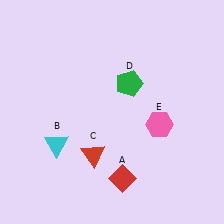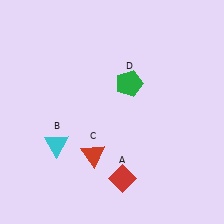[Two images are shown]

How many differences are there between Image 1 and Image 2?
There is 1 difference between the two images.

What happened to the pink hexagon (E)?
The pink hexagon (E) was removed in Image 2. It was in the bottom-right area of Image 1.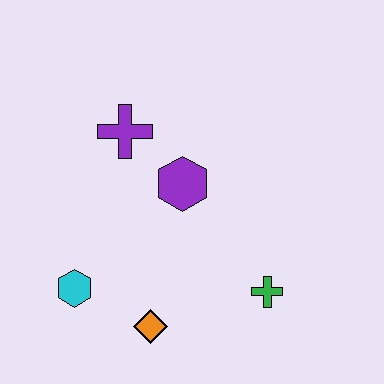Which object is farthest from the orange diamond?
The purple cross is farthest from the orange diamond.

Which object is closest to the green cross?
The orange diamond is closest to the green cross.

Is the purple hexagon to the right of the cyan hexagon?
Yes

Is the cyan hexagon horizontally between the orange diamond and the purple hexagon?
No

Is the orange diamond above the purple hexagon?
No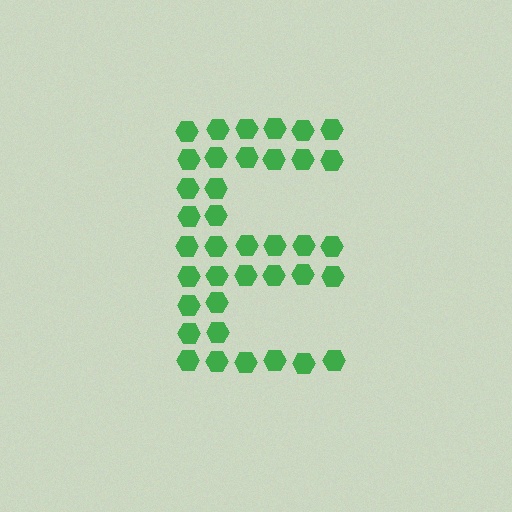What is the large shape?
The large shape is the letter E.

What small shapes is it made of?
It is made of small hexagons.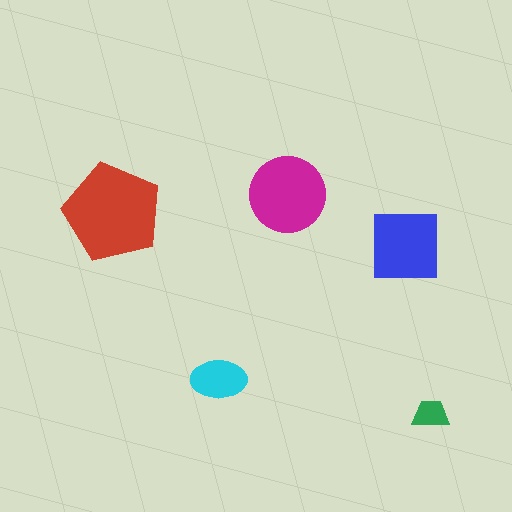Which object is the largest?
The red pentagon.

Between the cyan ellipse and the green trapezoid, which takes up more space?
The cyan ellipse.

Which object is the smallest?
The green trapezoid.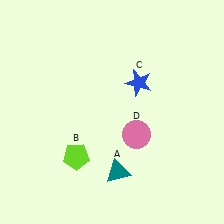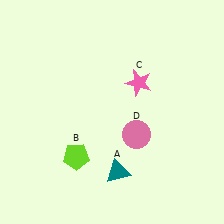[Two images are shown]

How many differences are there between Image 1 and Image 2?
There is 1 difference between the two images.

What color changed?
The star (C) changed from blue in Image 1 to pink in Image 2.